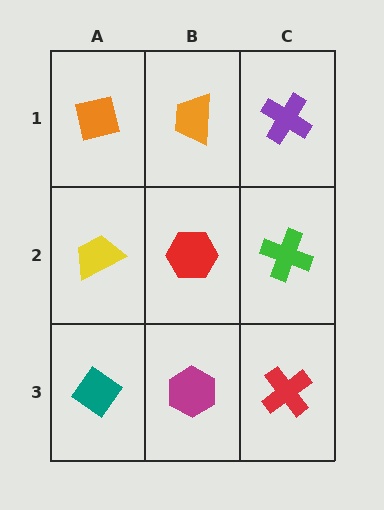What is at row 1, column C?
A purple cross.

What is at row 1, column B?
An orange trapezoid.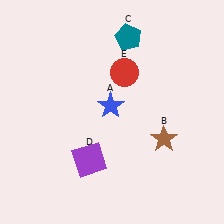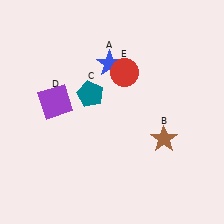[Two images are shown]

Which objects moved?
The objects that moved are: the blue star (A), the teal pentagon (C), the purple square (D).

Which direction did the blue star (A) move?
The blue star (A) moved up.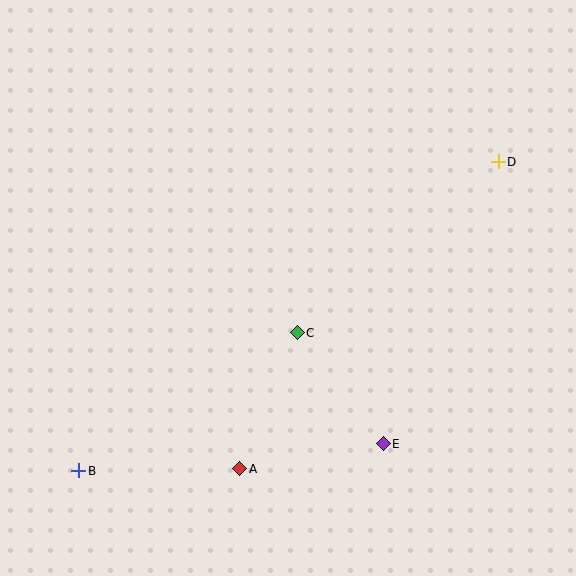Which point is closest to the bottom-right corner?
Point E is closest to the bottom-right corner.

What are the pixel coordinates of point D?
Point D is at (498, 162).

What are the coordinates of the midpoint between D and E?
The midpoint between D and E is at (441, 303).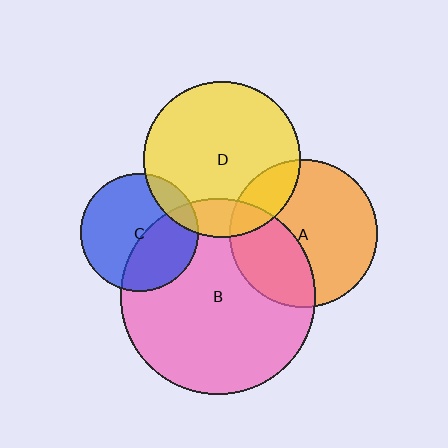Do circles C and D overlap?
Yes.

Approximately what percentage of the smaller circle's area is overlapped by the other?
Approximately 15%.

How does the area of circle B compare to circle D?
Approximately 1.6 times.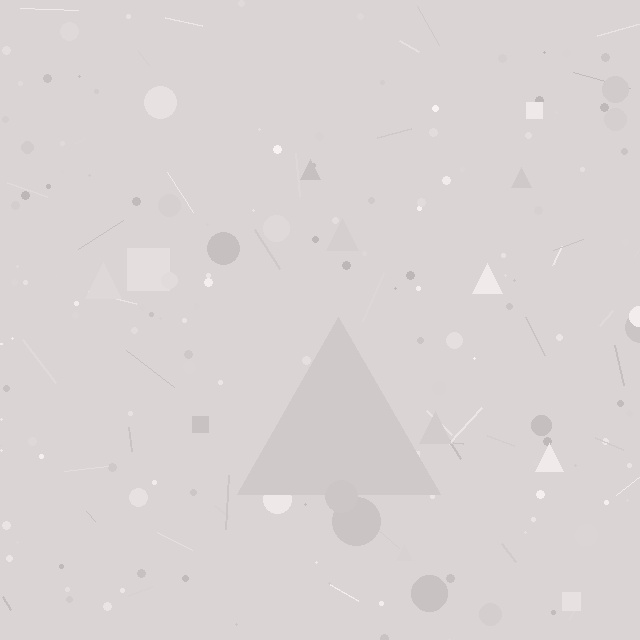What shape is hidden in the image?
A triangle is hidden in the image.